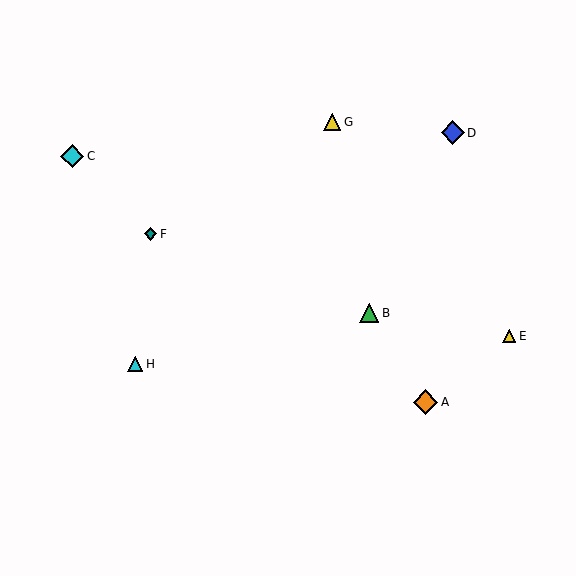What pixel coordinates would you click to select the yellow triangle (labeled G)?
Click at (332, 122) to select the yellow triangle G.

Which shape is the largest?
The orange diamond (labeled A) is the largest.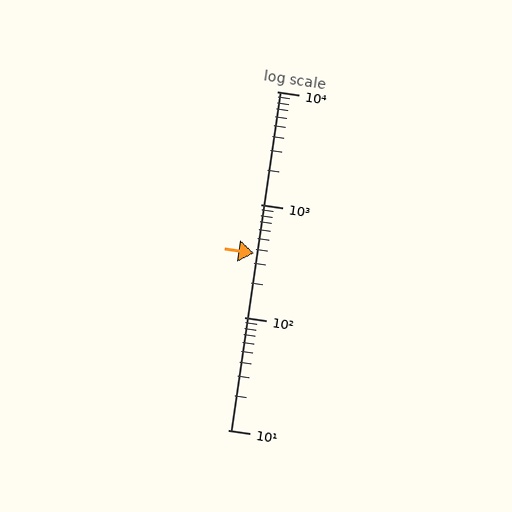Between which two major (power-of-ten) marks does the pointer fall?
The pointer is between 100 and 1000.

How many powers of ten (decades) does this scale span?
The scale spans 3 decades, from 10 to 10000.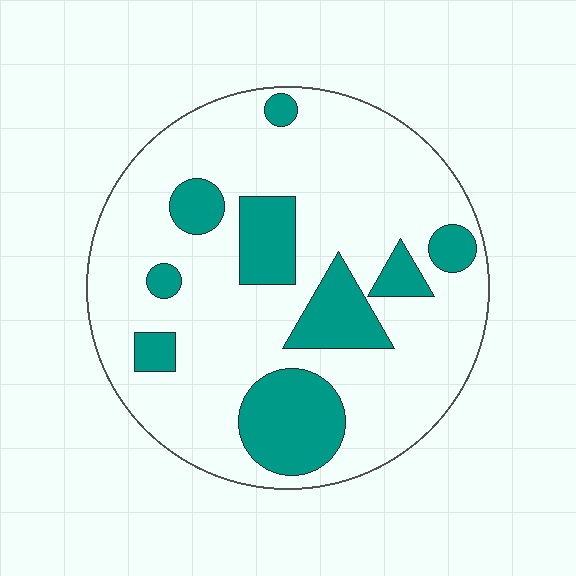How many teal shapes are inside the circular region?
9.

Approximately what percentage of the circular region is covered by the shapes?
Approximately 25%.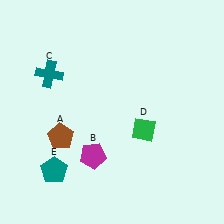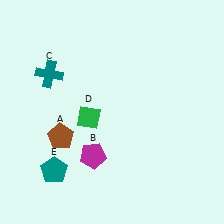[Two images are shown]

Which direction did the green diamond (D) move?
The green diamond (D) moved left.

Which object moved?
The green diamond (D) moved left.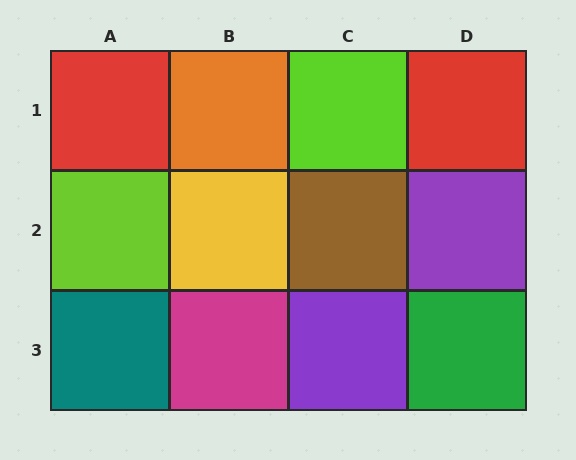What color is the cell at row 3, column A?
Teal.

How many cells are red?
2 cells are red.